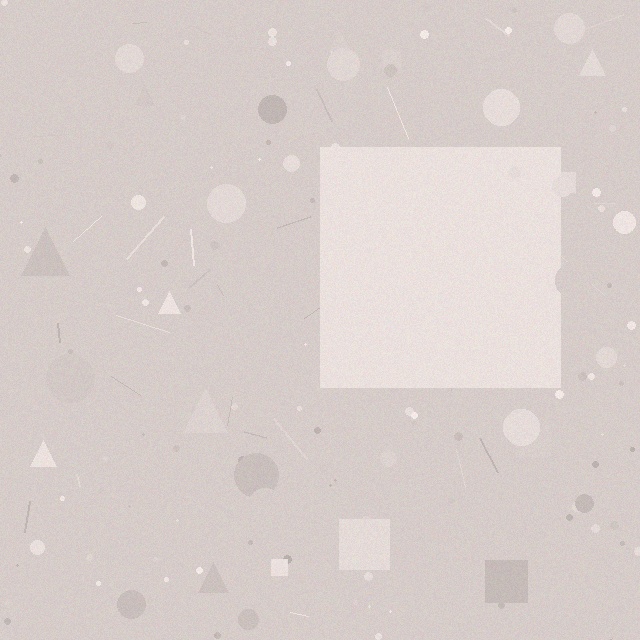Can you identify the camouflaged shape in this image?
The camouflaged shape is a square.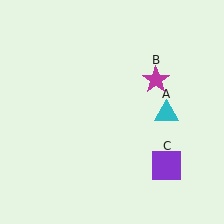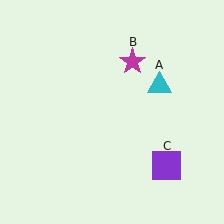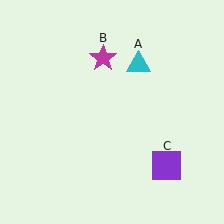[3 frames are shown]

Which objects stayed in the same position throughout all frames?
Purple square (object C) remained stationary.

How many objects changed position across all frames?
2 objects changed position: cyan triangle (object A), magenta star (object B).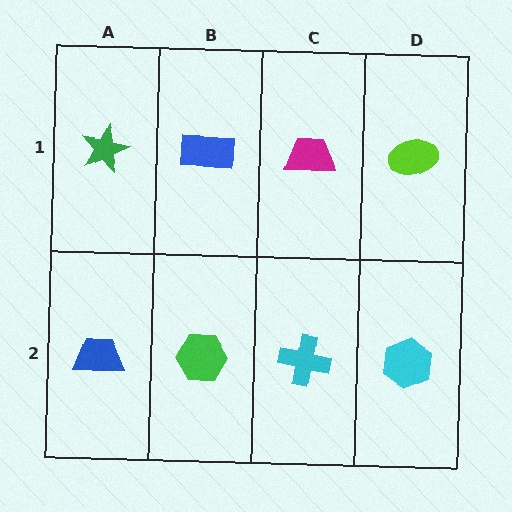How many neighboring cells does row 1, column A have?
2.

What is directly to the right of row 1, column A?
A blue rectangle.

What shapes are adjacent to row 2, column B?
A blue rectangle (row 1, column B), a blue trapezoid (row 2, column A), a cyan cross (row 2, column C).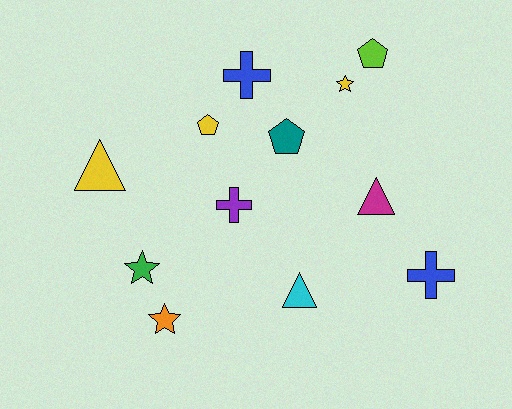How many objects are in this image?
There are 12 objects.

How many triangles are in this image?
There are 3 triangles.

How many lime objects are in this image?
There is 1 lime object.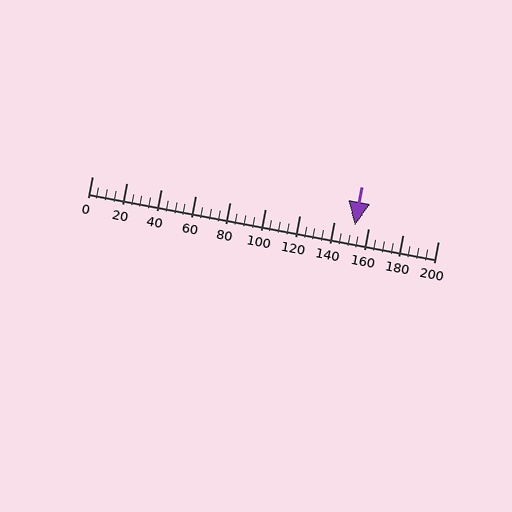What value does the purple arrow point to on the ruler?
The purple arrow points to approximately 152.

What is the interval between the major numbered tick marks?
The major tick marks are spaced 20 units apart.